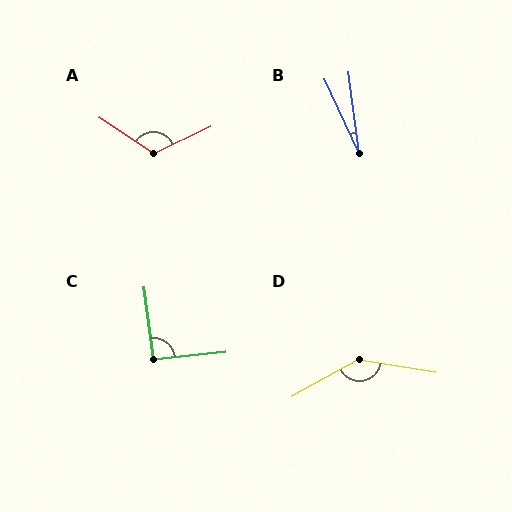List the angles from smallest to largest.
B (18°), C (91°), A (121°), D (142°).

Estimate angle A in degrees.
Approximately 121 degrees.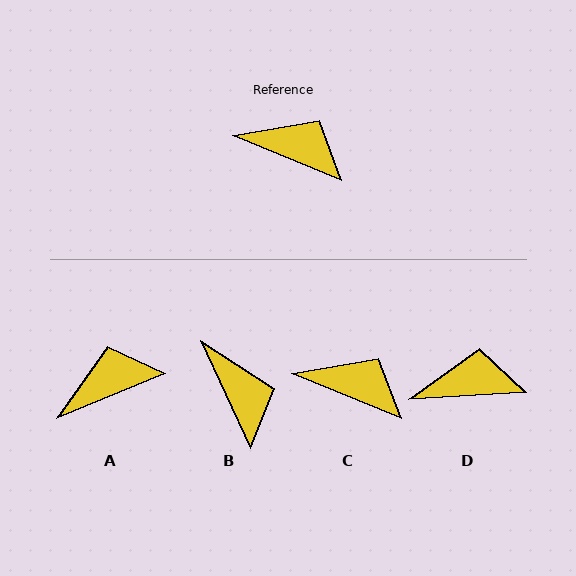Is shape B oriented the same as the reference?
No, it is off by about 43 degrees.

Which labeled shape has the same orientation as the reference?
C.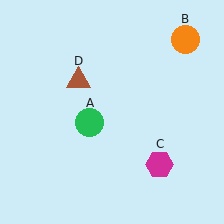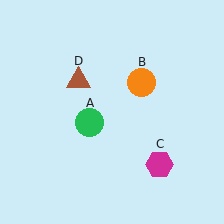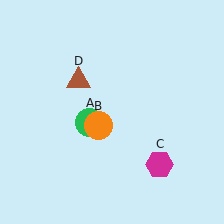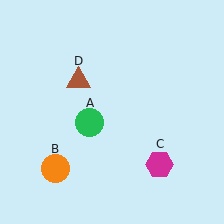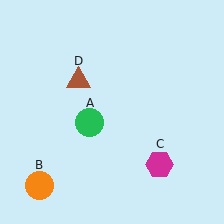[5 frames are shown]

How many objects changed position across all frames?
1 object changed position: orange circle (object B).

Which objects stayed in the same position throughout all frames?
Green circle (object A) and magenta hexagon (object C) and brown triangle (object D) remained stationary.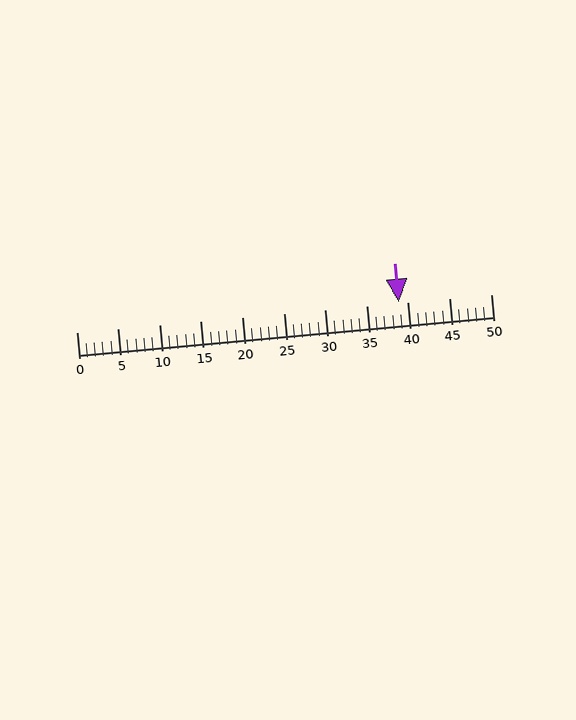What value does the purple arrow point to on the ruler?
The purple arrow points to approximately 39.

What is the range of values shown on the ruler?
The ruler shows values from 0 to 50.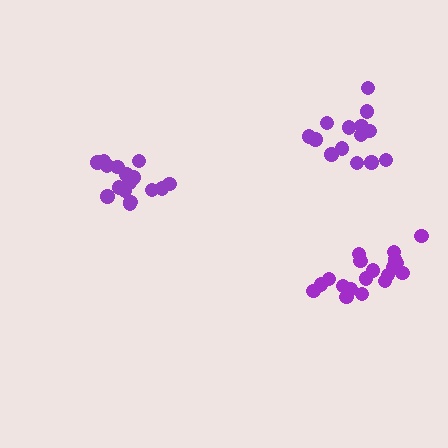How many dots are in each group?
Group 1: 17 dots, Group 2: 14 dots, Group 3: 19 dots (50 total).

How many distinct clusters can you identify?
There are 3 distinct clusters.